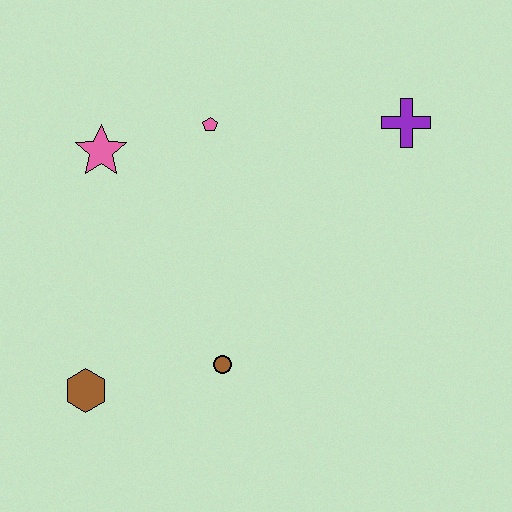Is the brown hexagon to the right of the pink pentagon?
No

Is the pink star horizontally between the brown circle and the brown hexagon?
Yes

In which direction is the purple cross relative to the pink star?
The purple cross is to the right of the pink star.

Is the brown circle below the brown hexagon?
No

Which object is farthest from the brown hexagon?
The purple cross is farthest from the brown hexagon.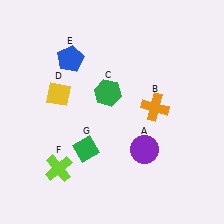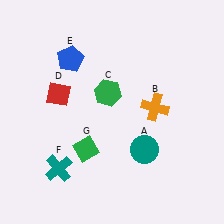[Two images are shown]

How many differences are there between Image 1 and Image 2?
There are 3 differences between the two images.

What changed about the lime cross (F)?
In Image 1, F is lime. In Image 2, it changed to teal.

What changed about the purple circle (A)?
In Image 1, A is purple. In Image 2, it changed to teal.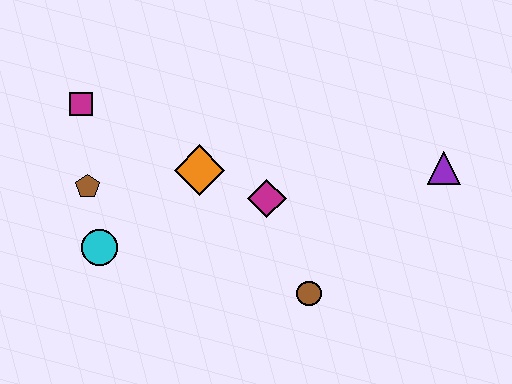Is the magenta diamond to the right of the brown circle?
No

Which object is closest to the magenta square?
The brown pentagon is closest to the magenta square.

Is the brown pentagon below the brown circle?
No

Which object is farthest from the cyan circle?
The purple triangle is farthest from the cyan circle.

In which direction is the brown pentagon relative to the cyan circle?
The brown pentagon is above the cyan circle.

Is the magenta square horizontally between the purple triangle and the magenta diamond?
No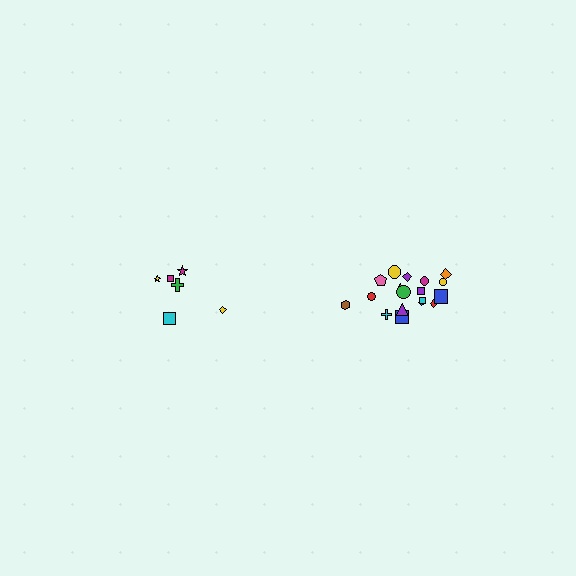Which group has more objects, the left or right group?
The right group.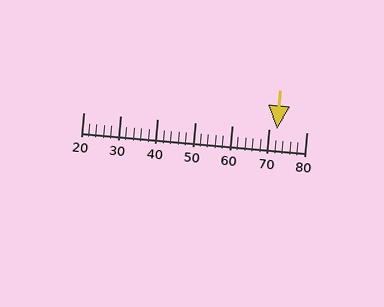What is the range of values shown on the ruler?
The ruler shows values from 20 to 80.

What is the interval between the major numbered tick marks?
The major tick marks are spaced 10 units apart.